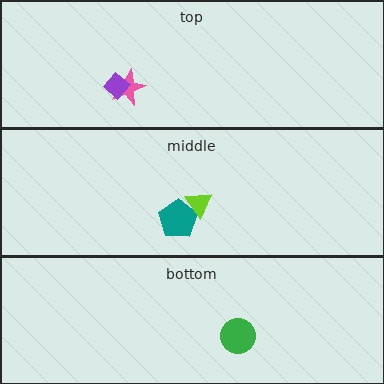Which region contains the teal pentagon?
The middle region.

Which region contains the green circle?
The bottom region.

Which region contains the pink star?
The top region.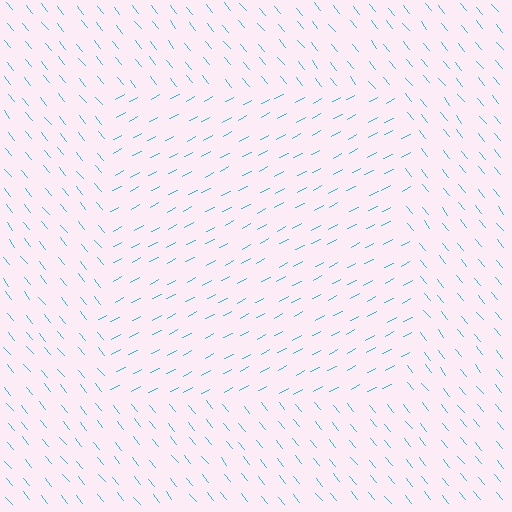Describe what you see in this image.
The image is filled with small cyan line segments. A rectangle region in the image has lines oriented differently from the surrounding lines, creating a visible texture boundary.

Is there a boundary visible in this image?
Yes, there is a texture boundary formed by a change in line orientation.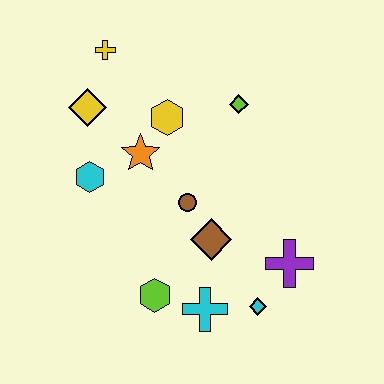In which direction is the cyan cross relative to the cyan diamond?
The cyan cross is to the left of the cyan diamond.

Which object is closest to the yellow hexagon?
The orange star is closest to the yellow hexagon.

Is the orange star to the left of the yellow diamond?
No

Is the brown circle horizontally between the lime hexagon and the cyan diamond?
Yes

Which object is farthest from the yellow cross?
The cyan diamond is farthest from the yellow cross.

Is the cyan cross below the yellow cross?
Yes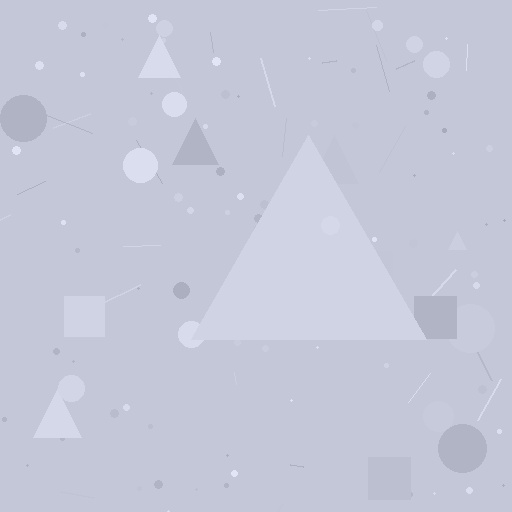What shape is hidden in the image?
A triangle is hidden in the image.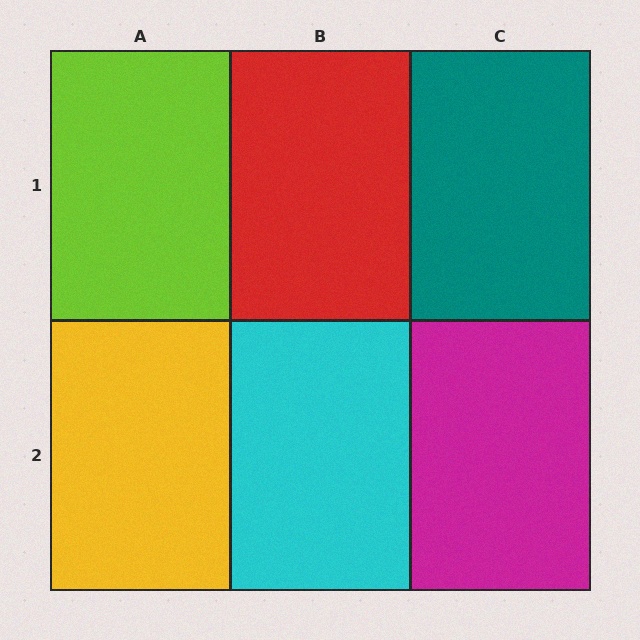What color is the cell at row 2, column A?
Yellow.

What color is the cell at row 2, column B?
Cyan.